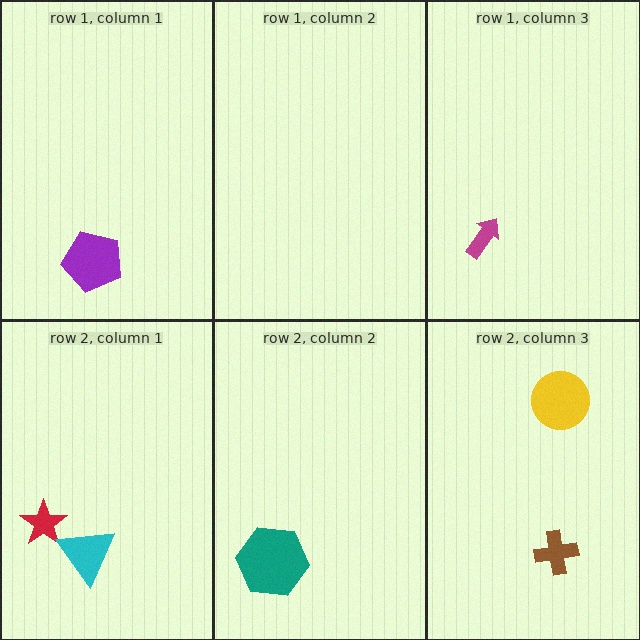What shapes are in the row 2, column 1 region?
The red star, the cyan triangle.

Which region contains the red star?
The row 2, column 1 region.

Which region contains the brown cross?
The row 2, column 3 region.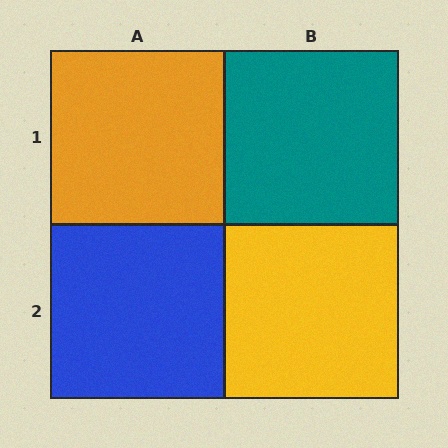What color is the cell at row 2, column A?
Blue.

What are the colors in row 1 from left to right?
Orange, teal.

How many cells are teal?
1 cell is teal.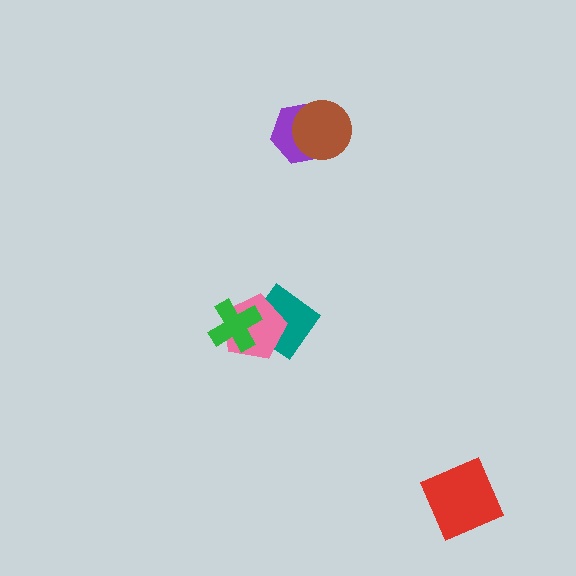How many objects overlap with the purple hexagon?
1 object overlaps with the purple hexagon.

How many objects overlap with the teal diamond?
2 objects overlap with the teal diamond.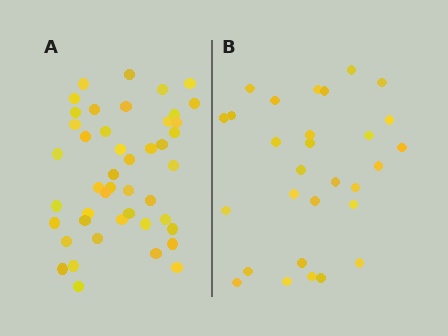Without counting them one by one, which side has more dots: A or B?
Region A (the left region) has more dots.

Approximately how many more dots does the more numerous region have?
Region A has approximately 15 more dots than region B.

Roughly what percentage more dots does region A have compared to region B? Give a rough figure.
About 55% more.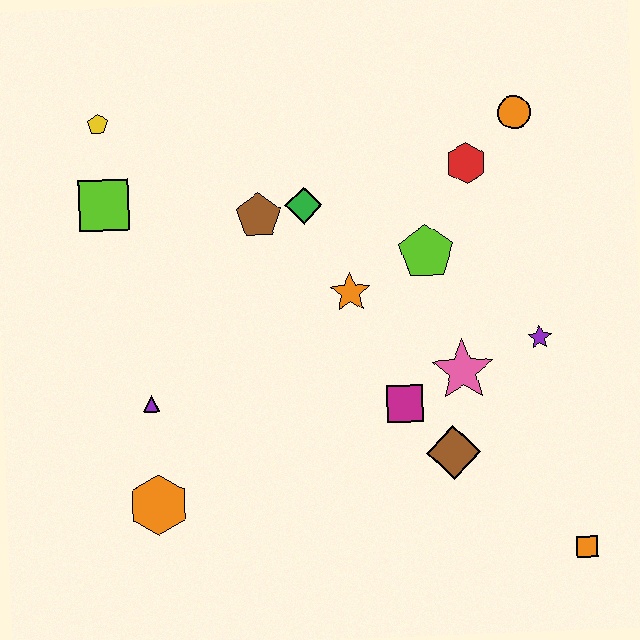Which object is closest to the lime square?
The yellow pentagon is closest to the lime square.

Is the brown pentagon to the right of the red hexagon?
No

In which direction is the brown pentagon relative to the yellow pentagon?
The brown pentagon is to the right of the yellow pentagon.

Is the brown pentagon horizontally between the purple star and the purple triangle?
Yes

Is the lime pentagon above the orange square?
Yes